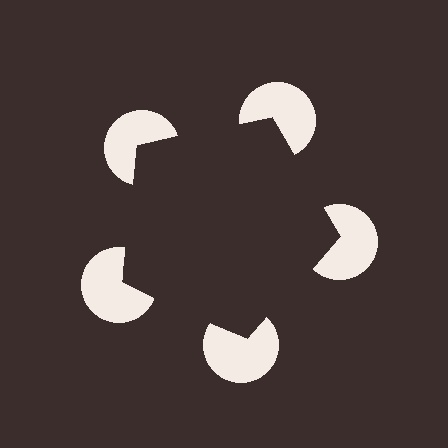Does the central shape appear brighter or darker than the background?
It typically appears slightly darker than the background, even though no actual brightness change is drawn.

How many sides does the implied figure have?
5 sides.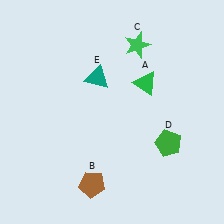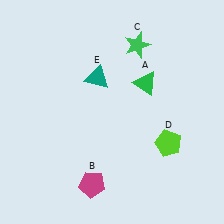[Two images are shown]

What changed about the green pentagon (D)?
In Image 1, D is green. In Image 2, it changed to lime.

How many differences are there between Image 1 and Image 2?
There are 2 differences between the two images.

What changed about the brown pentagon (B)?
In Image 1, B is brown. In Image 2, it changed to magenta.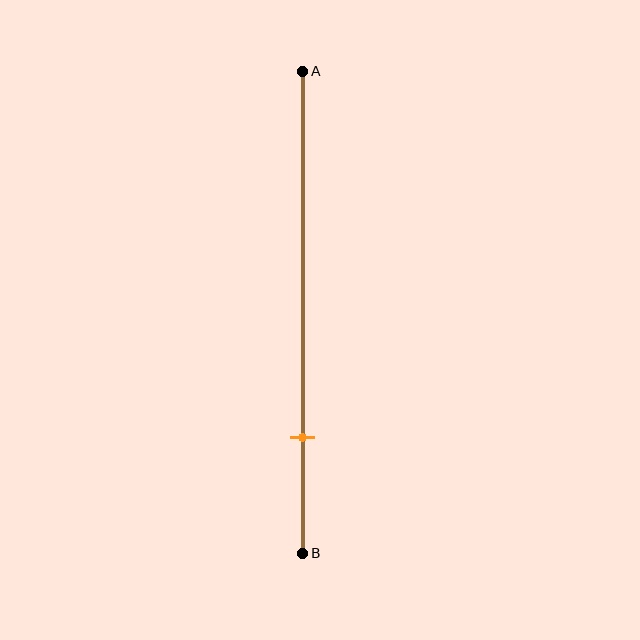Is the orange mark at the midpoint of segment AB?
No, the mark is at about 75% from A, not at the 50% midpoint.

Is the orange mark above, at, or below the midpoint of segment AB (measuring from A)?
The orange mark is below the midpoint of segment AB.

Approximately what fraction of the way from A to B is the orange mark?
The orange mark is approximately 75% of the way from A to B.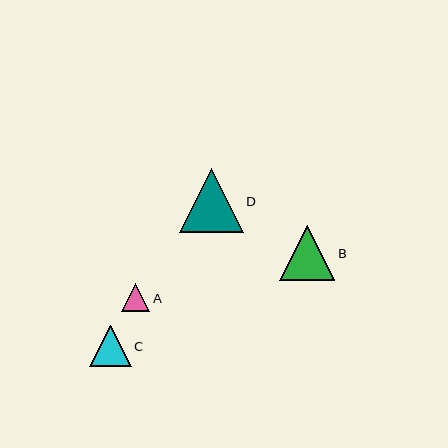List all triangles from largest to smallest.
From largest to smallest: D, B, C, A.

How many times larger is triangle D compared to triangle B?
Triangle D is approximately 1.2 times the size of triangle B.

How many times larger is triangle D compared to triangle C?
Triangle D is approximately 1.5 times the size of triangle C.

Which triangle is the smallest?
Triangle A is the smallest with a size of approximately 29 pixels.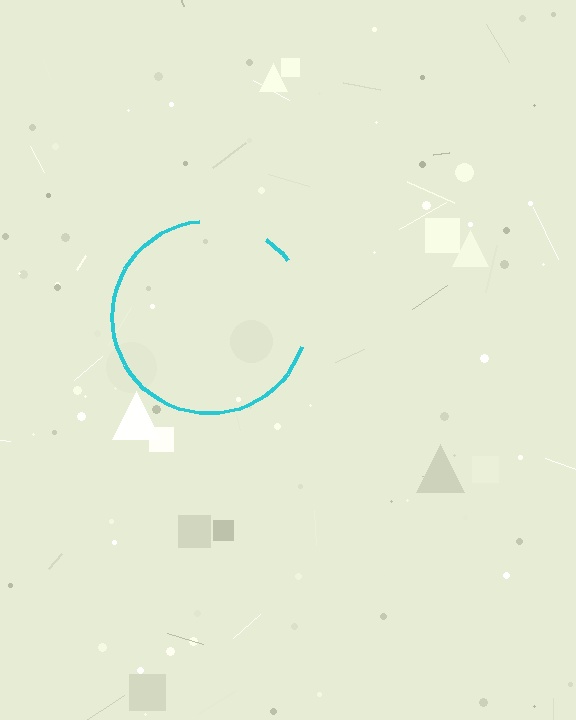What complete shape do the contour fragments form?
The contour fragments form a circle.